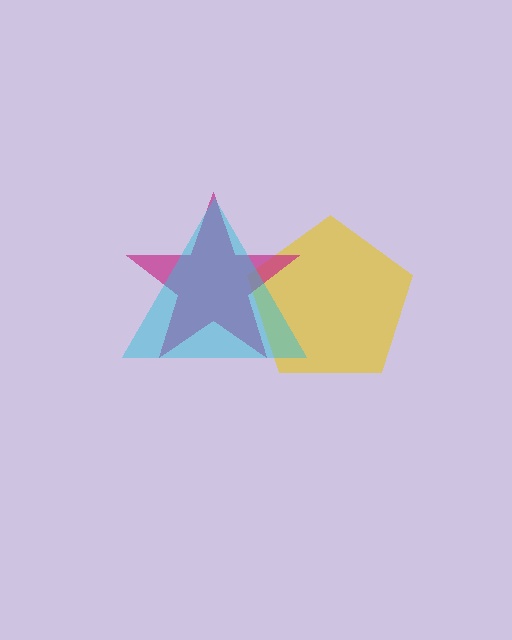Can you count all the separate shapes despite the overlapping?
Yes, there are 3 separate shapes.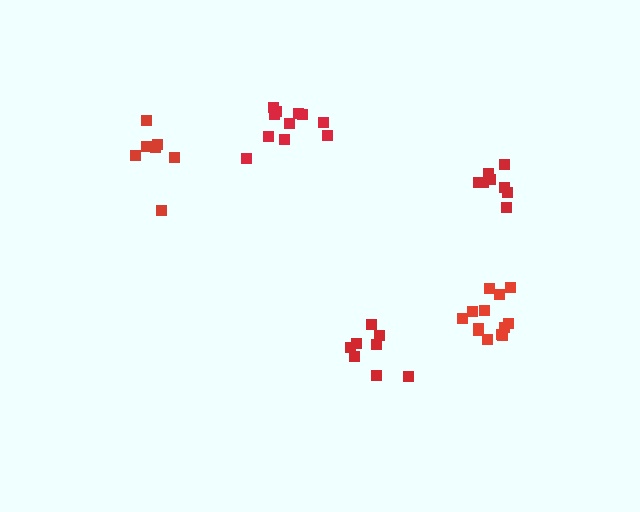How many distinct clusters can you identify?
There are 5 distinct clusters.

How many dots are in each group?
Group 1: 8 dots, Group 2: 8 dots, Group 3: 8 dots, Group 4: 13 dots, Group 5: 11 dots (48 total).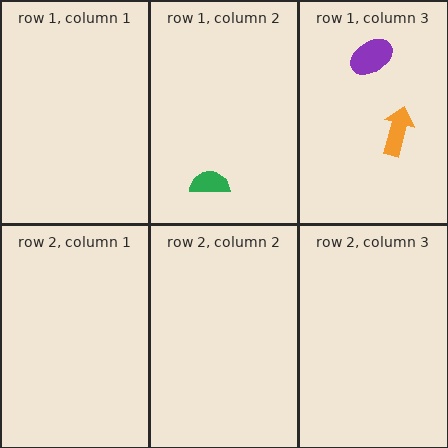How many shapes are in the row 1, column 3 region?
2.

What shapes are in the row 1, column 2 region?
The green semicircle.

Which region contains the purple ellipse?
The row 1, column 3 region.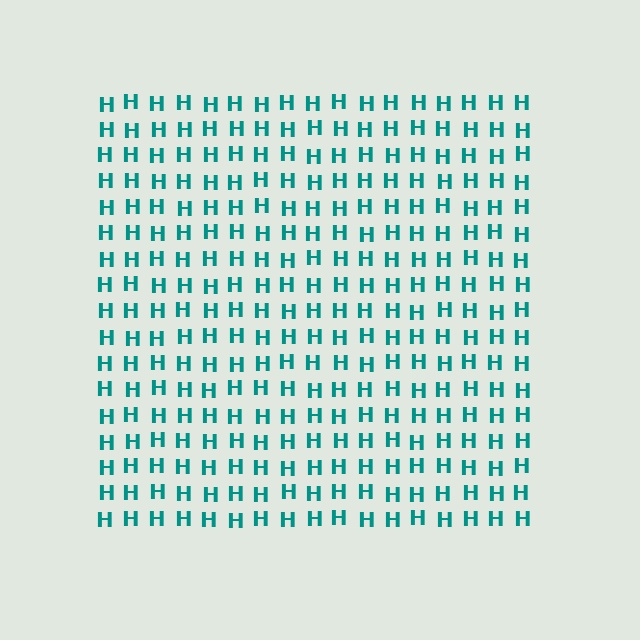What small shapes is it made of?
It is made of small letter H's.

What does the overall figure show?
The overall figure shows a square.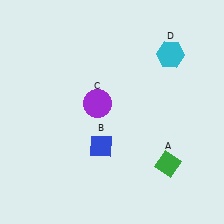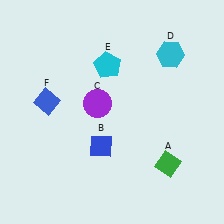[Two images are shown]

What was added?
A cyan pentagon (E), a blue diamond (F) were added in Image 2.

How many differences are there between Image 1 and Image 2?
There are 2 differences between the two images.